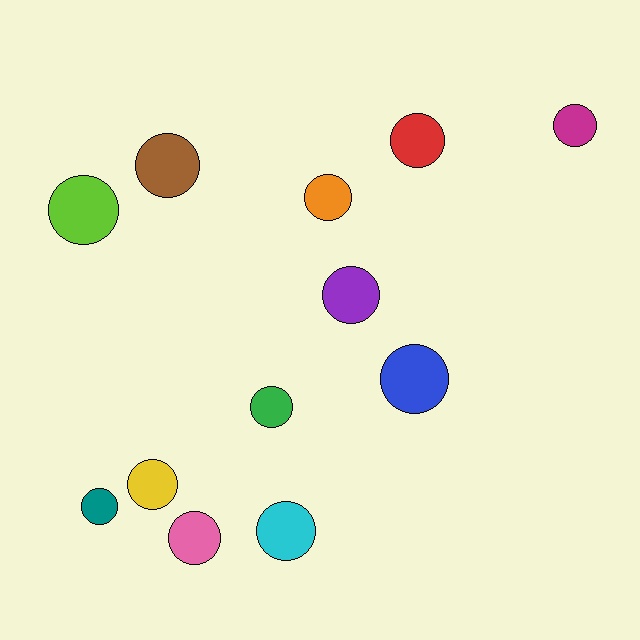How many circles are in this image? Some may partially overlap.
There are 12 circles.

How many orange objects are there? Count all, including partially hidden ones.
There is 1 orange object.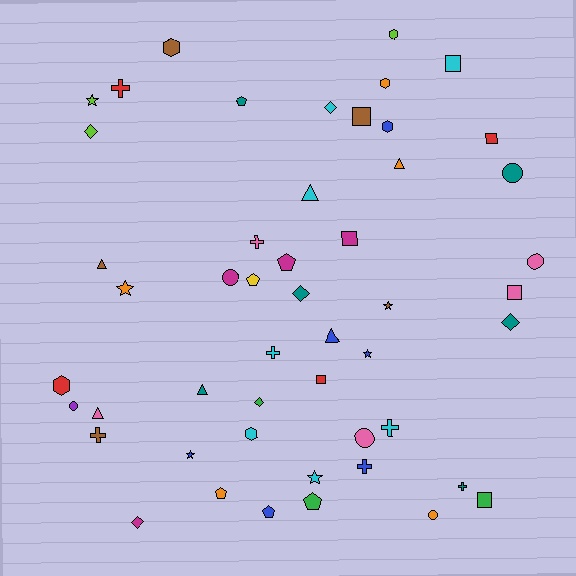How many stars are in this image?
There are 6 stars.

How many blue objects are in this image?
There are 6 blue objects.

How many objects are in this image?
There are 50 objects.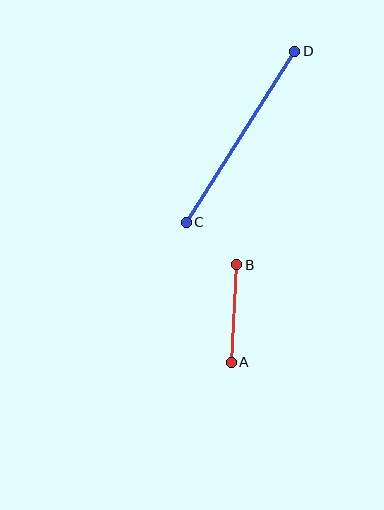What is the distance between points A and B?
The distance is approximately 98 pixels.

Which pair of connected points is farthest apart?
Points C and D are farthest apart.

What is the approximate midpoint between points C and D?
The midpoint is at approximately (240, 137) pixels.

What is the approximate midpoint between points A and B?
The midpoint is at approximately (234, 313) pixels.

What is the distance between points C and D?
The distance is approximately 203 pixels.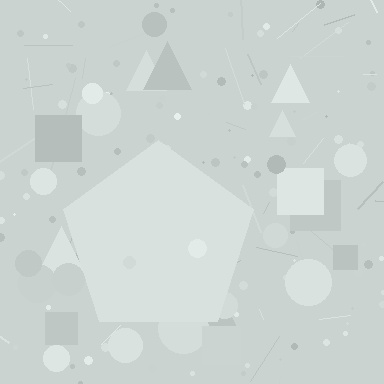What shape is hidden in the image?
A pentagon is hidden in the image.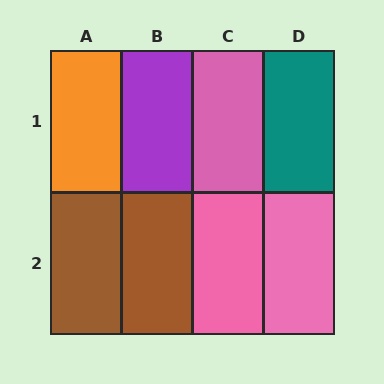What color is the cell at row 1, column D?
Teal.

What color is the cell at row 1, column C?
Pink.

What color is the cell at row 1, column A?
Orange.